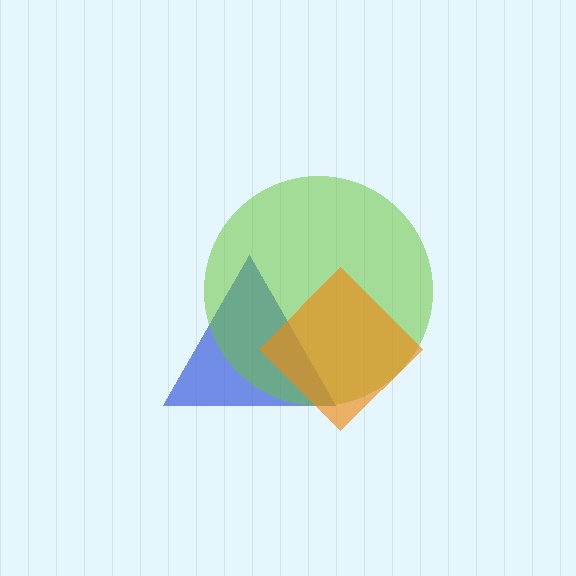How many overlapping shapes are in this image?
There are 3 overlapping shapes in the image.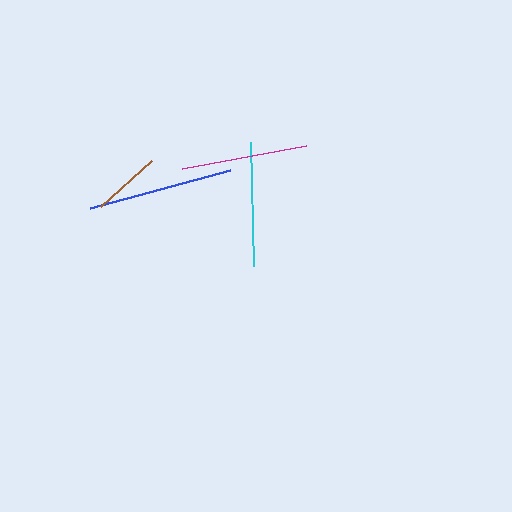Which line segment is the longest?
The blue line is the longest at approximately 146 pixels.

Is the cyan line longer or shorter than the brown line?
The cyan line is longer than the brown line.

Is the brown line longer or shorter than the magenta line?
The magenta line is longer than the brown line.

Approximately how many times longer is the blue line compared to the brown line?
The blue line is approximately 2.1 times the length of the brown line.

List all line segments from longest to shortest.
From longest to shortest: blue, magenta, cyan, brown.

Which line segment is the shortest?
The brown line is the shortest at approximately 69 pixels.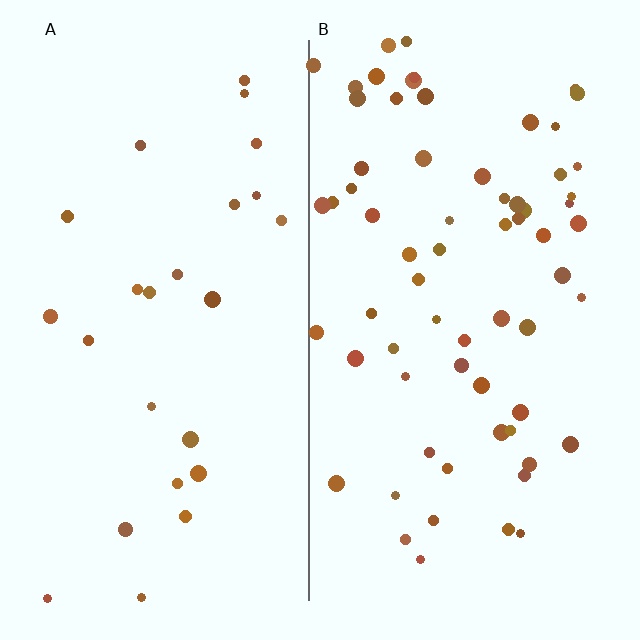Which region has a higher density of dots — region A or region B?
B (the right).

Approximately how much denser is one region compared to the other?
Approximately 2.7× — region B over region A.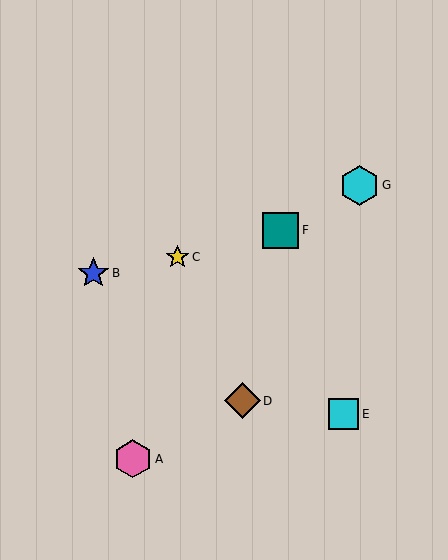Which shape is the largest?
The cyan hexagon (labeled G) is the largest.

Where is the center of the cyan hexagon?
The center of the cyan hexagon is at (360, 185).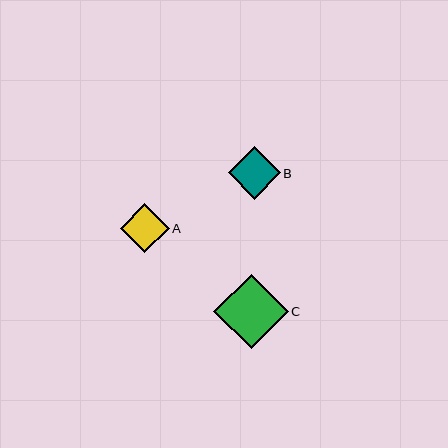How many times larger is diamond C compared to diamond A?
Diamond C is approximately 1.5 times the size of diamond A.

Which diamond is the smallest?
Diamond A is the smallest with a size of approximately 48 pixels.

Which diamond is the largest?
Diamond C is the largest with a size of approximately 75 pixels.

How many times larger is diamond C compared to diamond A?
Diamond C is approximately 1.5 times the size of diamond A.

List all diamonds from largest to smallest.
From largest to smallest: C, B, A.